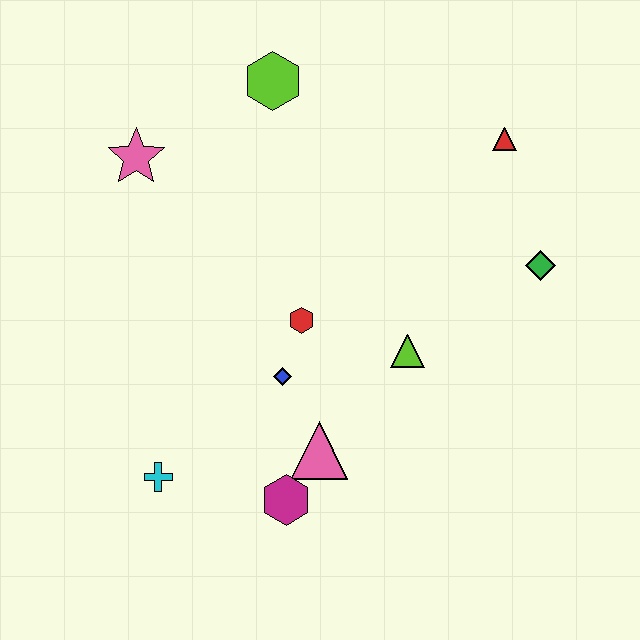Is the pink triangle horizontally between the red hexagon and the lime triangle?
Yes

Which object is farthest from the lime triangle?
The pink star is farthest from the lime triangle.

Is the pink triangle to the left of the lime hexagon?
No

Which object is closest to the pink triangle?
The magenta hexagon is closest to the pink triangle.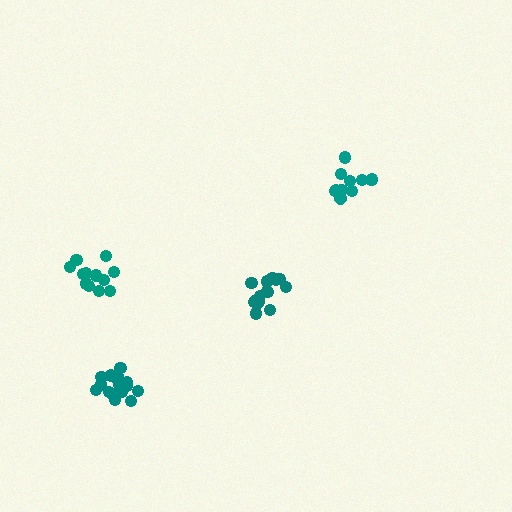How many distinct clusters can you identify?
There are 4 distinct clusters.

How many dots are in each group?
Group 1: 12 dots, Group 2: 16 dots, Group 3: 11 dots, Group 4: 16 dots (55 total).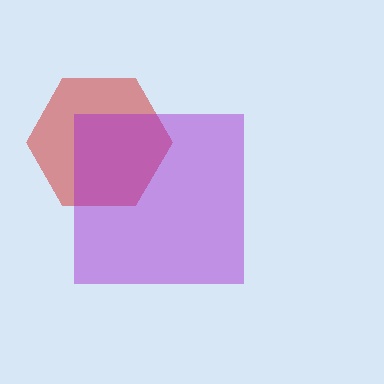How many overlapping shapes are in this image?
There are 2 overlapping shapes in the image.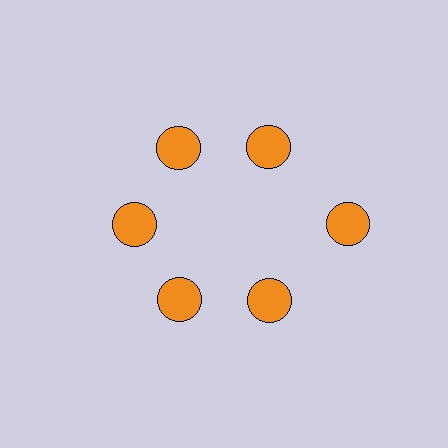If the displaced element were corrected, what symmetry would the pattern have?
It would have 6-fold rotational symmetry — the pattern would map onto itself every 60 degrees.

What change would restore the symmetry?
The symmetry would be restored by moving it inward, back onto the ring so that all 6 circles sit at equal angles and equal distance from the center.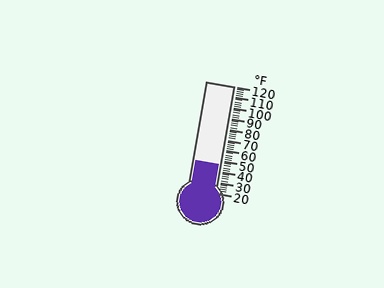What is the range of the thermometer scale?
The thermometer scale ranges from 20°F to 120°F.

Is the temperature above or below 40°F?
The temperature is above 40°F.